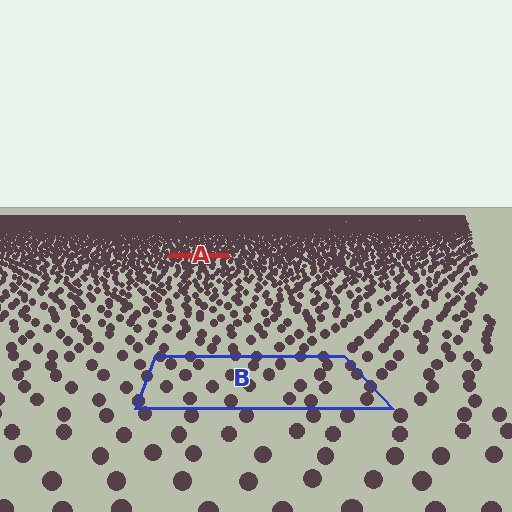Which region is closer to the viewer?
Region B is closer. The texture elements there are larger and more spread out.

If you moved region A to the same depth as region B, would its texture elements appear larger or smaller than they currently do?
They would appear larger. At a closer depth, the same texture elements are projected at a bigger on-screen size.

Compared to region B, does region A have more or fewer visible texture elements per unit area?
Region A has more texture elements per unit area — they are packed more densely because it is farther away.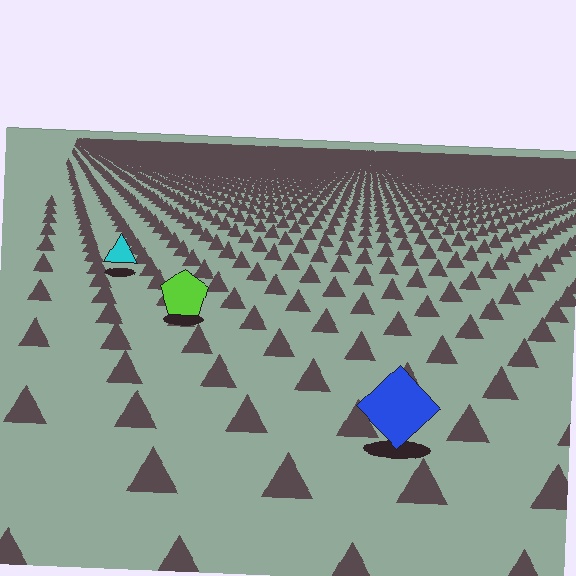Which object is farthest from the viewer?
The cyan triangle is farthest from the viewer. It appears smaller and the ground texture around it is denser.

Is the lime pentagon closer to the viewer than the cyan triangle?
Yes. The lime pentagon is closer — you can tell from the texture gradient: the ground texture is coarser near it.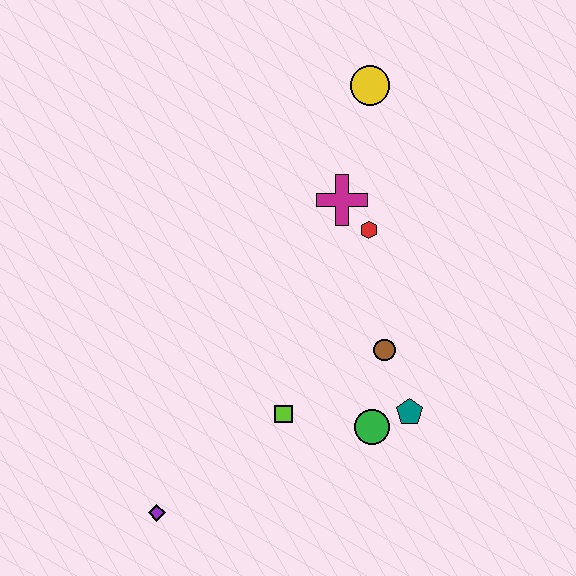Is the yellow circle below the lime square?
No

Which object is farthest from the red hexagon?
The purple diamond is farthest from the red hexagon.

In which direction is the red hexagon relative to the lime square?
The red hexagon is above the lime square.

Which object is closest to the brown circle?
The teal pentagon is closest to the brown circle.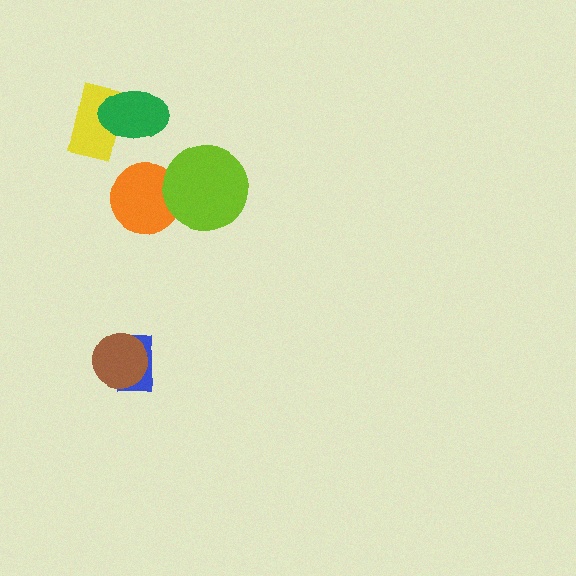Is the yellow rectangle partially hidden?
Yes, it is partially covered by another shape.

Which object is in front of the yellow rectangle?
The green ellipse is in front of the yellow rectangle.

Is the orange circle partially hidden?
Yes, it is partially covered by another shape.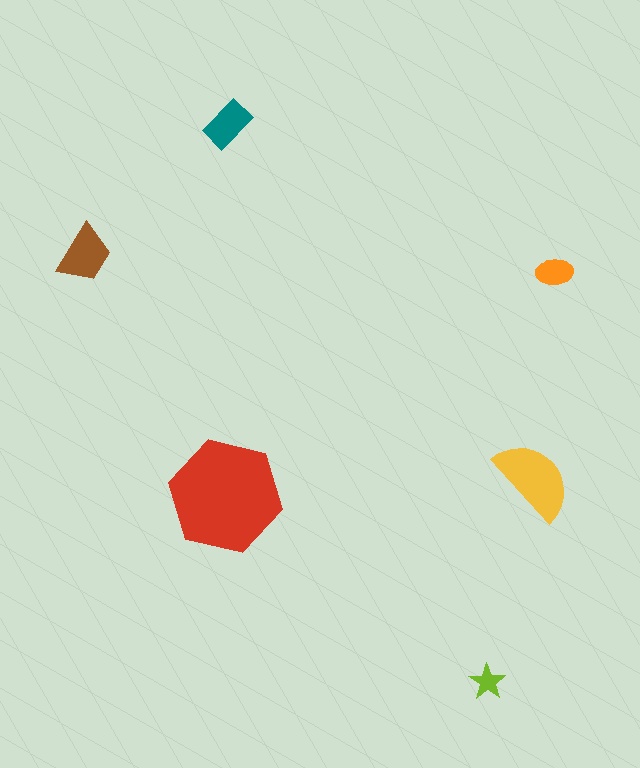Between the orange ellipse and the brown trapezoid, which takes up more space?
The brown trapezoid.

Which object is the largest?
The red hexagon.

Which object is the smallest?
The lime star.